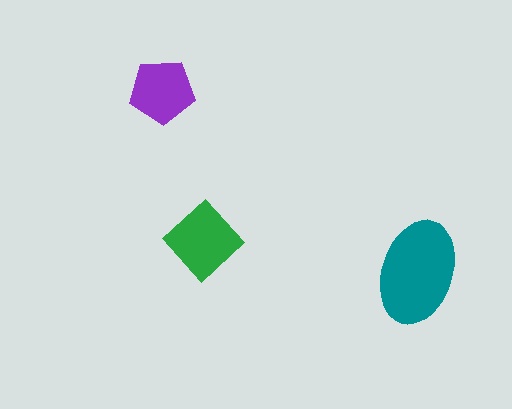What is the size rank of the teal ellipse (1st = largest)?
1st.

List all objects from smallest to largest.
The purple pentagon, the green diamond, the teal ellipse.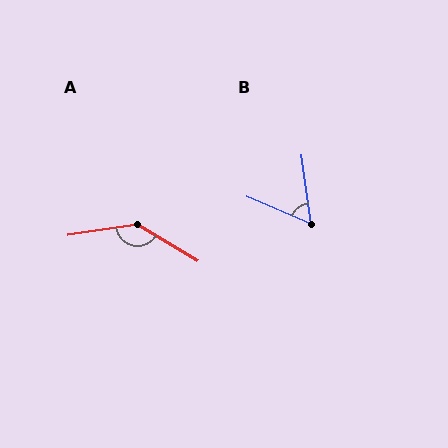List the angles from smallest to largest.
B (59°), A (140°).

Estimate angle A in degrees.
Approximately 140 degrees.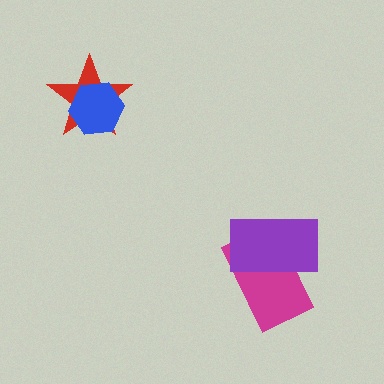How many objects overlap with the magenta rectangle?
1 object overlaps with the magenta rectangle.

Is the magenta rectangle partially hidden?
Yes, it is partially covered by another shape.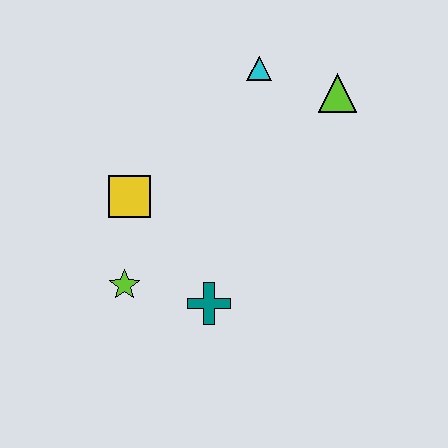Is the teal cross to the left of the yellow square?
No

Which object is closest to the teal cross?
The lime star is closest to the teal cross.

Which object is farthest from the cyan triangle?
The lime star is farthest from the cyan triangle.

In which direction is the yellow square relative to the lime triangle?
The yellow square is to the left of the lime triangle.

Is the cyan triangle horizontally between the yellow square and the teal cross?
No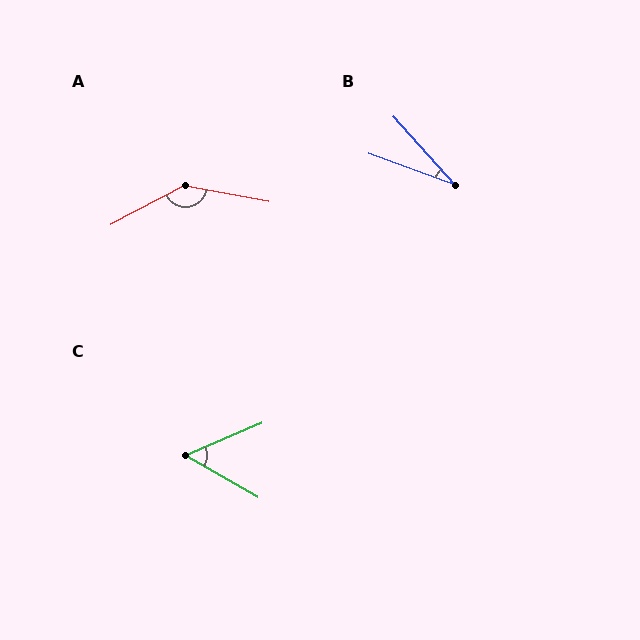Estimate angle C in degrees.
Approximately 53 degrees.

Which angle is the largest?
A, at approximately 141 degrees.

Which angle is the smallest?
B, at approximately 28 degrees.